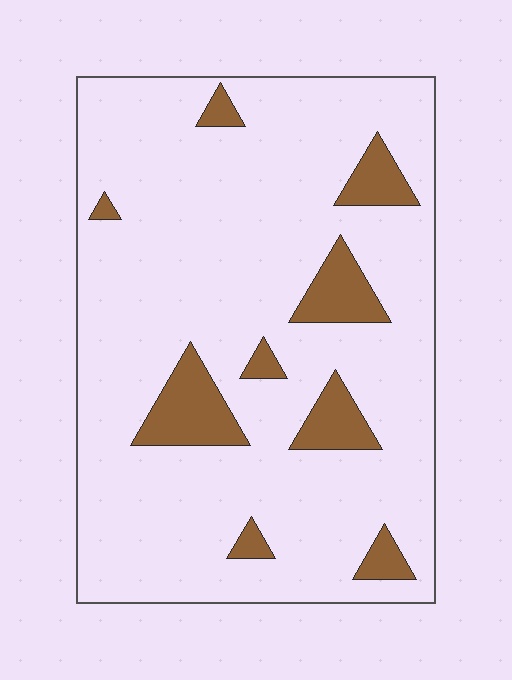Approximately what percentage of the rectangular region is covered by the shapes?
Approximately 15%.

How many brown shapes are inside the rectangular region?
9.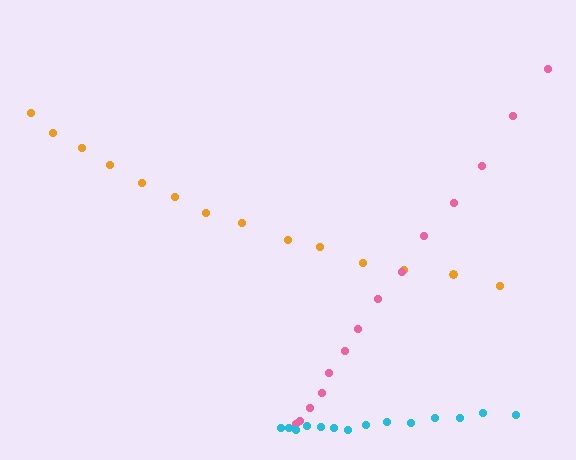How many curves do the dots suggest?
There are 3 distinct paths.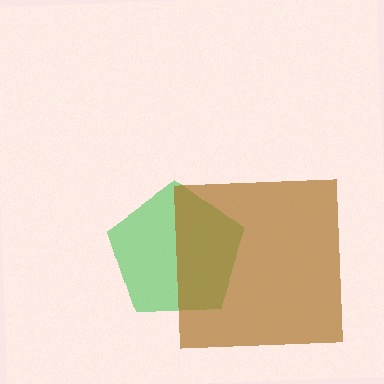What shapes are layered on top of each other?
The layered shapes are: a green pentagon, a brown square.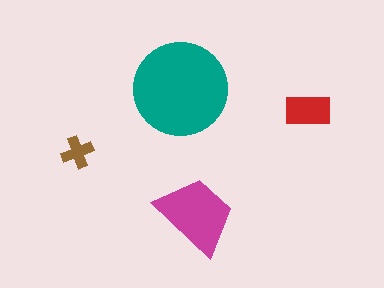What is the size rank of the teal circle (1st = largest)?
1st.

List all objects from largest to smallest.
The teal circle, the magenta trapezoid, the red rectangle, the brown cross.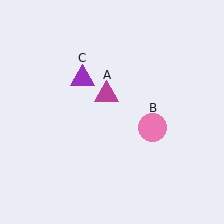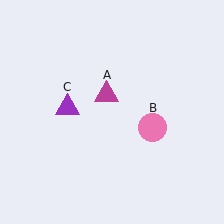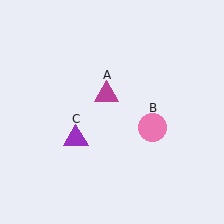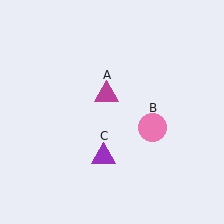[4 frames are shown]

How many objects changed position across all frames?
1 object changed position: purple triangle (object C).